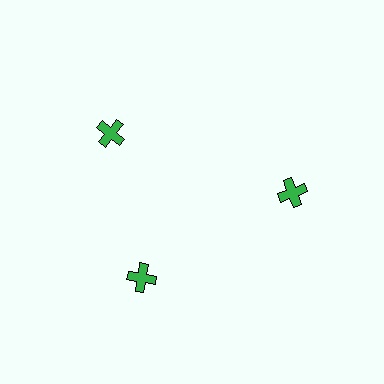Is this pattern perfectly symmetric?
No. The 3 green crosses are arranged in a ring, but one element near the 11 o'clock position is rotated out of alignment along the ring, breaking the 3-fold rotational symmetry.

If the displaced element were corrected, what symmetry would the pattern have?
It would have 3-fold rotational symmetry — the pattern would map onto itself every 120 degrees.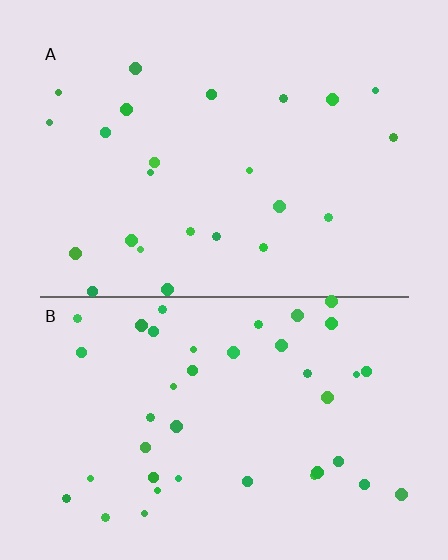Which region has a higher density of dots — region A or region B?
B (the bottom).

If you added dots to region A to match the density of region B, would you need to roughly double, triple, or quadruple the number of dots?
Approximately double.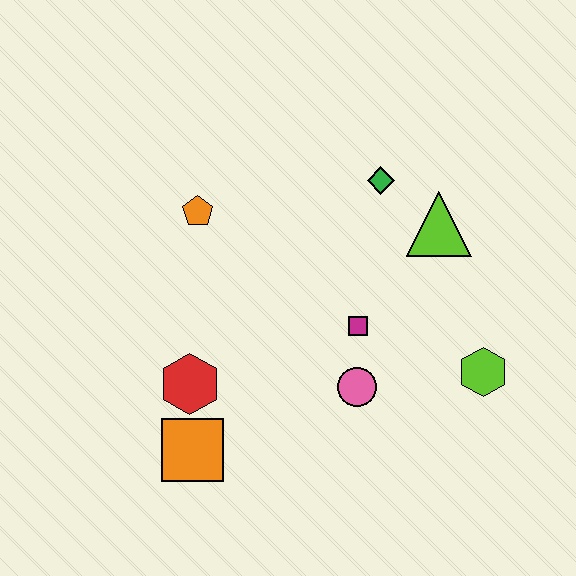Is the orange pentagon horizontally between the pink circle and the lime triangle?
No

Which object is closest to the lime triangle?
The green diamond is closest to the lime triangle.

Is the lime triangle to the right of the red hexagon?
Yes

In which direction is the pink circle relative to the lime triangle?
The pink circle is below the lime triangle.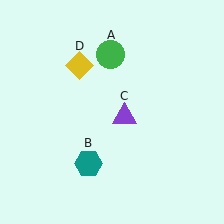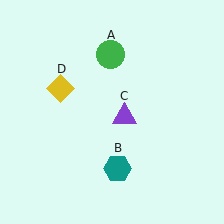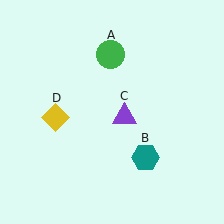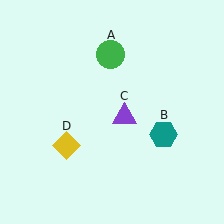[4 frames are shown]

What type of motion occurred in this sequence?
The teal hexagon (object B), yellow diamond (object D) rotated counterclockwise around the center of the scene.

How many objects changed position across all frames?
2 objects changed position: teal hexagon (object B), yellow diamond (object D).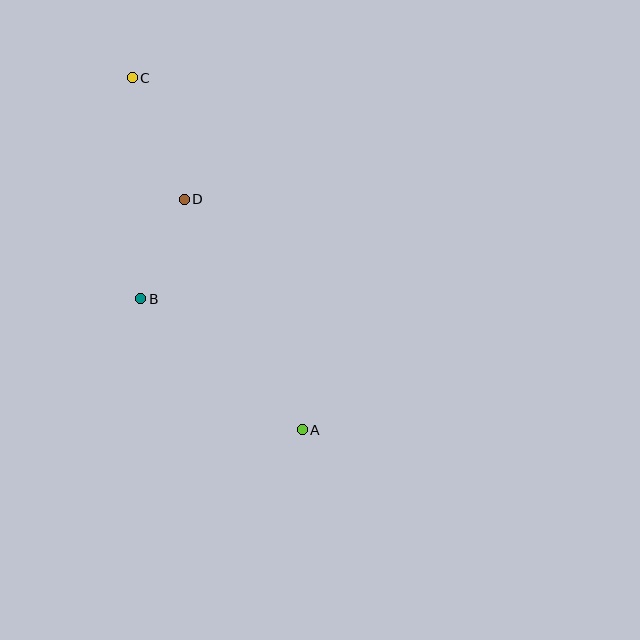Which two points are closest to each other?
Points B and D are closest to each other.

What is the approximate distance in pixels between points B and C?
The distance between B and C is approximately 221 pixels.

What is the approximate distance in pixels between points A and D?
The distance between A and D is approximately 259 pixels.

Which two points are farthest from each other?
Points A and C are farthest from each other.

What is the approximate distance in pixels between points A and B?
The distance between A and B is approximately 208 pixels.